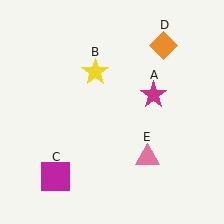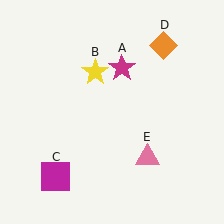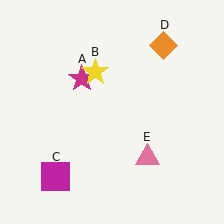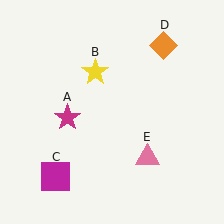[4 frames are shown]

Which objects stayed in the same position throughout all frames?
Yellow star (object B) and magenta square (object C) and orange diamond (object D) and pink triangle (object E) remained stationary.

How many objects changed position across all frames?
1 object changed position: magenta star (object A).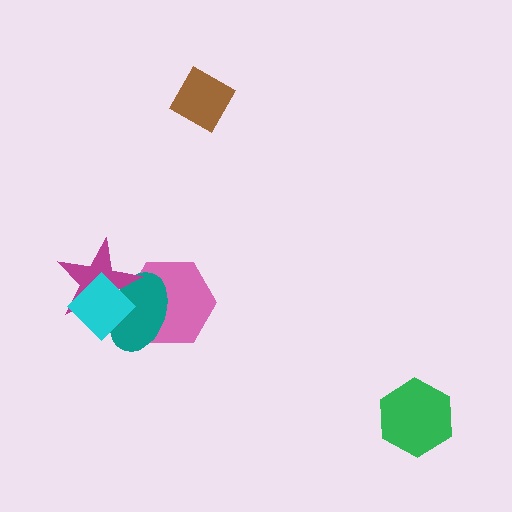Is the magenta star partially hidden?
Yes, it is partially covered by another shape.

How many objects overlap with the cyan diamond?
3 objects overlap with the cyan diamond.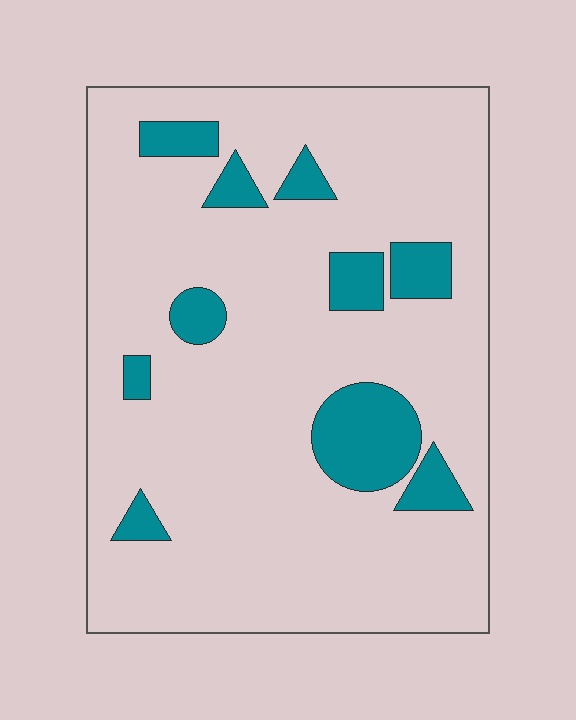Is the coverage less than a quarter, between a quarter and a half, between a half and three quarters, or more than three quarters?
Less than a quarter.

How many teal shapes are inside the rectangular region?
10.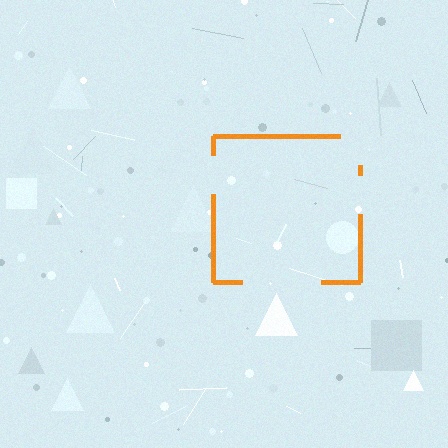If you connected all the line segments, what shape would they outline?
They would outline a square.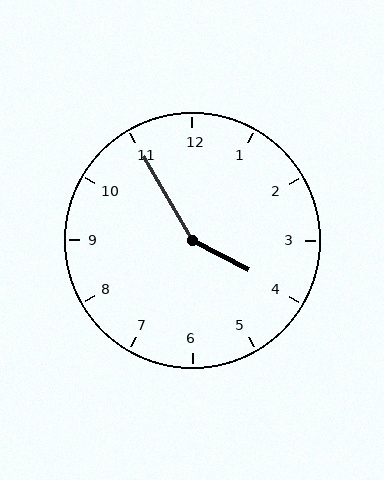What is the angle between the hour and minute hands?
Approximately 148 degrees.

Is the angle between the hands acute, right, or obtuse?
It is obtuse.